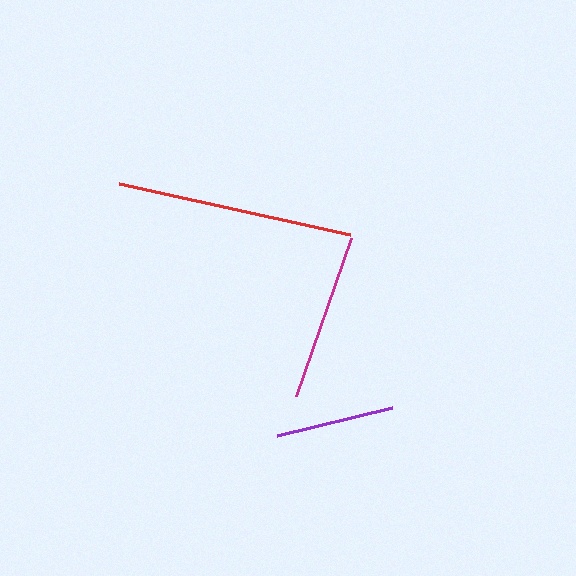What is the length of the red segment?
The red segment is approximately 236 pixels long.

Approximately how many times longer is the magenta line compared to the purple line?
The magenta line is approximately 1.4 times the length of the purple line.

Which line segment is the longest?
The red line is the longest at approximately 236 pixels.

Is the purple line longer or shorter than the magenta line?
The magenta line is longer than the purple line.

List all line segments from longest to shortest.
From longest to shortest: red, magenta, purple.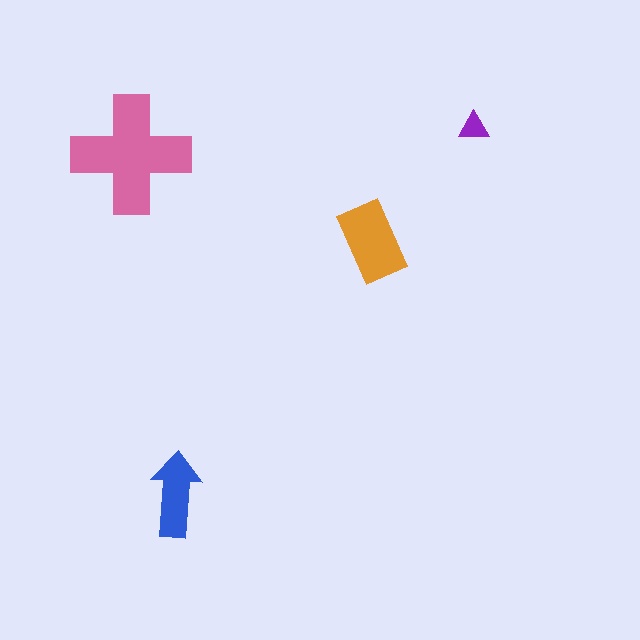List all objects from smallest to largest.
The purple triangle, the blue arrow, the orange rectangle, the pink cross.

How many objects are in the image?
There are 4 objects in the image.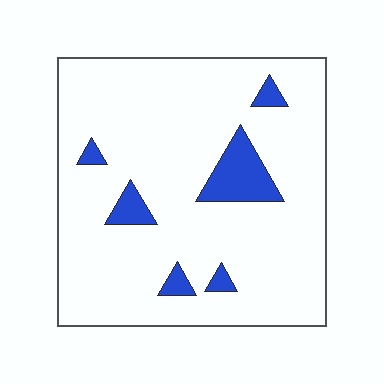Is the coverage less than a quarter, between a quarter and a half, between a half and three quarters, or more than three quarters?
Less than a quarter.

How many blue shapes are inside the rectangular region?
6.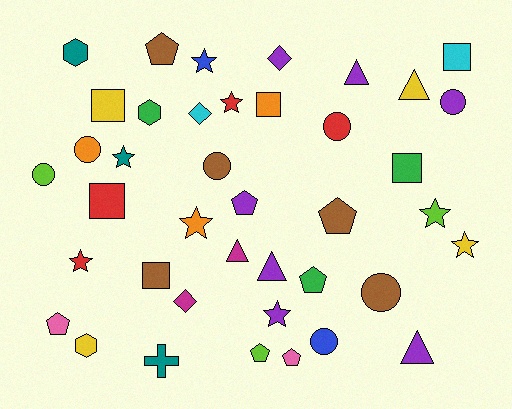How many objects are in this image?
There are 40 objects.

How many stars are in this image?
There are 8 stars.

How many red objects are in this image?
There are 4 red objects.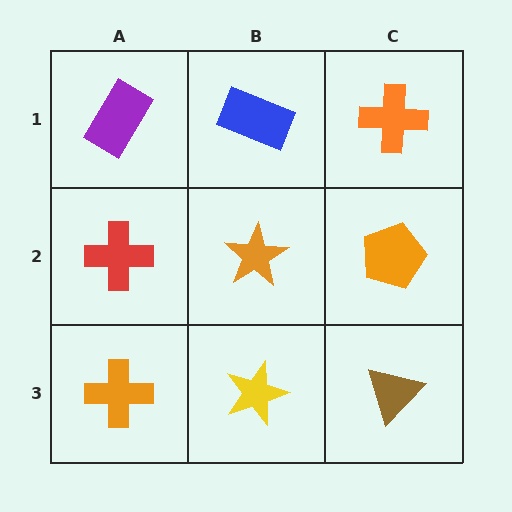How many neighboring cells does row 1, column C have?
2.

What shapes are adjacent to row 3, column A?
A red cross (row 2, column A), a yellow star (row 3, column B).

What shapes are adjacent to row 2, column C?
An orange cross (row 1, column C), a brown triangle (row 3, column C), an orange star (row 2, column B).